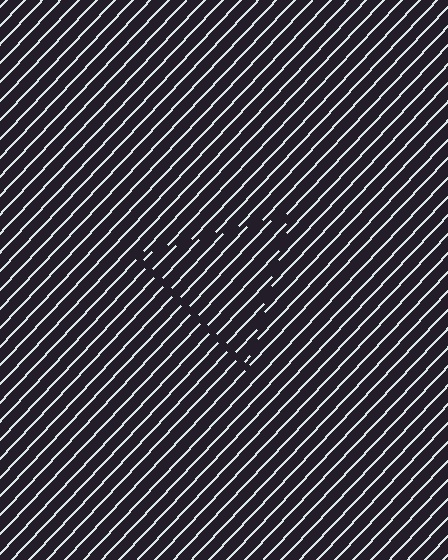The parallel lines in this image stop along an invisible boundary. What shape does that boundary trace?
An illusory triangle. The interior of the shape contains the same grating, shifted by half a period — the contour is defined by the phase discontinuity where line-ends from the inner and outer gratings abut.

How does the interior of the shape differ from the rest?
The interior of the shape contains the same grating, shifted by half a period — the contour is defined by the phase discontinuity where line-ends from the inner and outer gratings abut.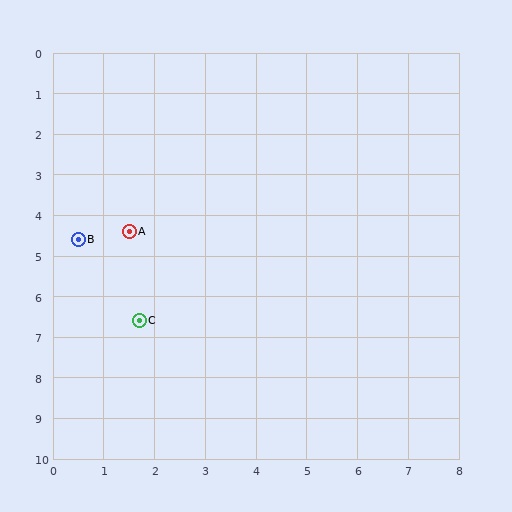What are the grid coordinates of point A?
Point A is at approximately (1.5, 4.4).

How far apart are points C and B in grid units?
Points C and B are about 2.3 grid units apart.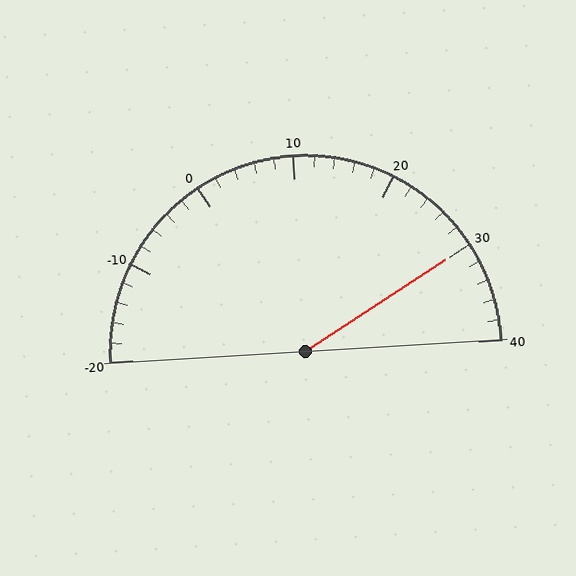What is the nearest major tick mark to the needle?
The nearest major tick mark is 30.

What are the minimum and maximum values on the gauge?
The gauge ranges from -20 to 40.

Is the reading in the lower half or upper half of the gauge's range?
The reading is in the upper half of the range (-20 to 40).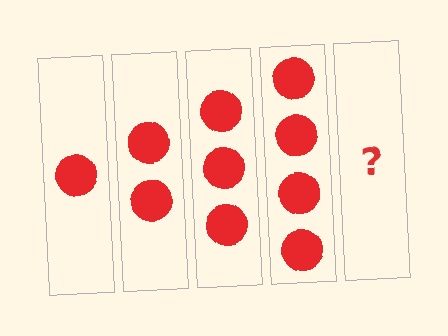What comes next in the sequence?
The next element should be 5 circles.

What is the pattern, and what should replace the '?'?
The pattern is that each step adds one more circle. The '?' should be 5 circles.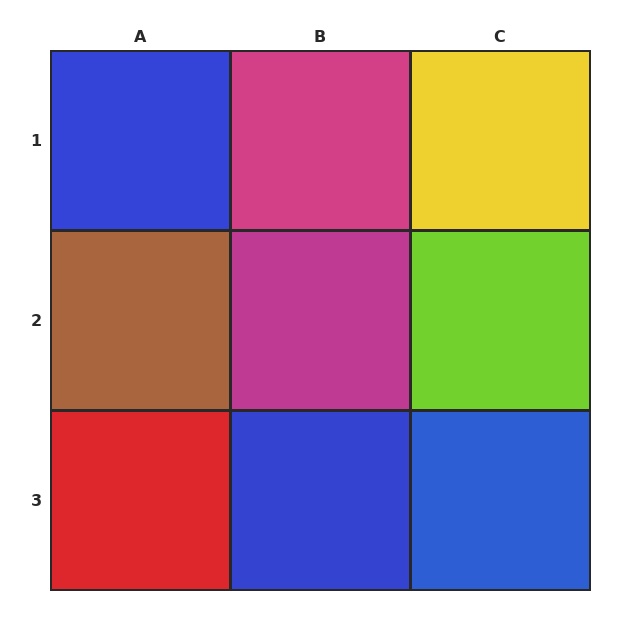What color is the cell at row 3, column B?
Blue.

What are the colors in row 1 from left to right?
Blue, magenta, yellow.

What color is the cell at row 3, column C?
Blue.